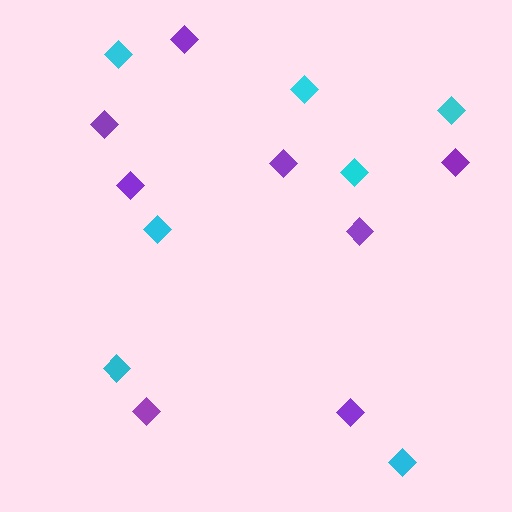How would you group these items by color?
There are 2 groups: one group of purple diamonds (8) and one group of cyan diamonds (7).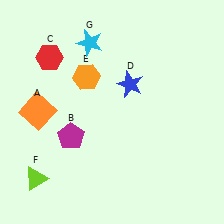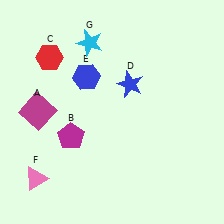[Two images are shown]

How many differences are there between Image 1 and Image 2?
There are 3 differences between the two images.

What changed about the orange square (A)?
In Image 1, A is orange. In Image 2, it changed to magenta.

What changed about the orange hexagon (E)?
In Image 1, E is orange. In Image 2, it changed to blue.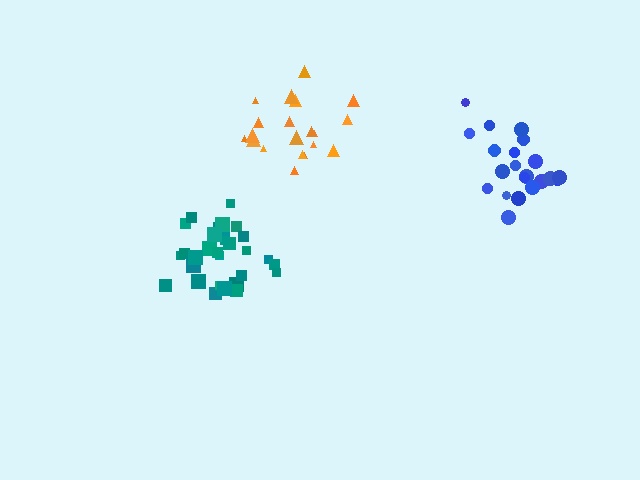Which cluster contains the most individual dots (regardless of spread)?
Teal (30).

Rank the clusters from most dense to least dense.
orange, teal, blue.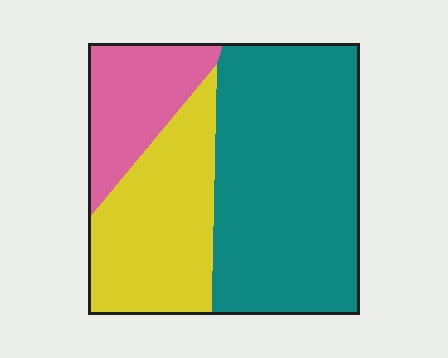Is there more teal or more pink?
Teal.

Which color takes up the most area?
Teal, at roughly 55%.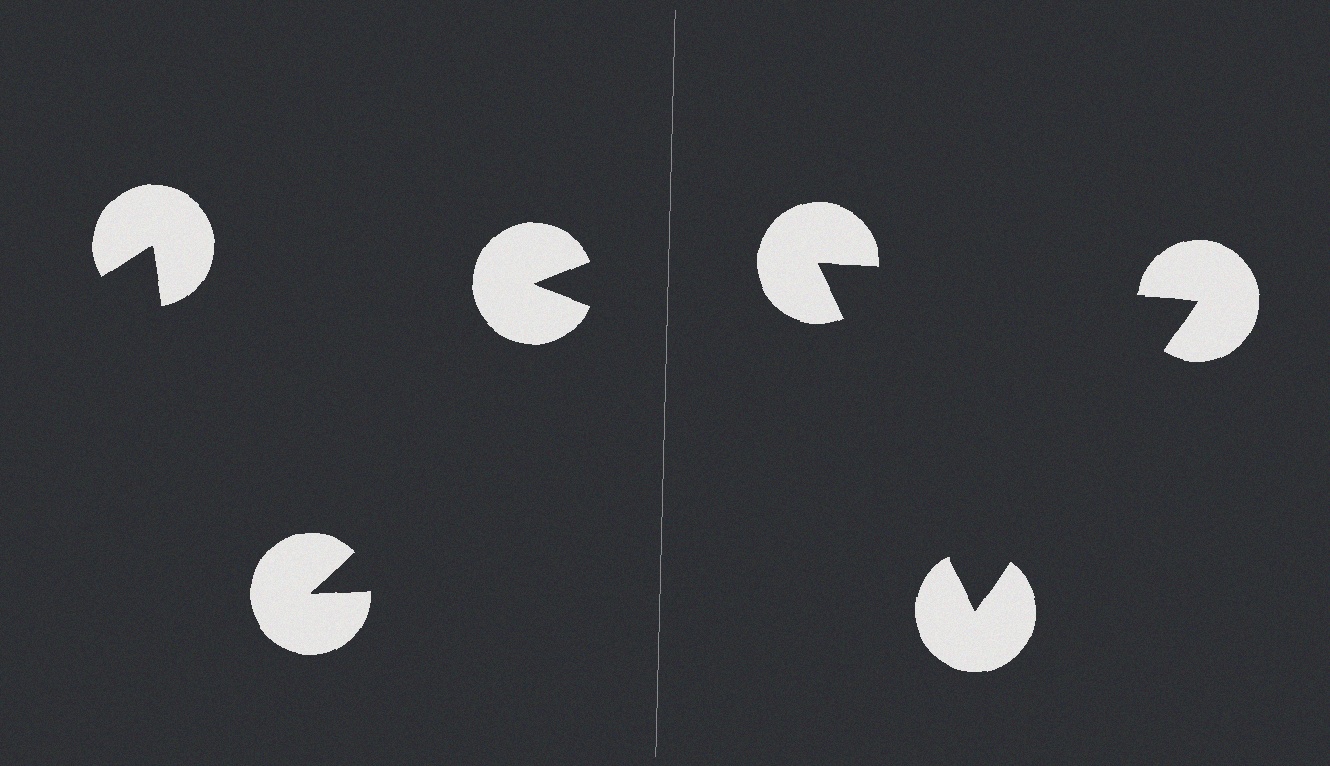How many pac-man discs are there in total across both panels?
6 — 3 on each side.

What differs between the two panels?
The pac-man discs are positioned identically on both sides; only the wedge orientations differ. On the right they align to a triangle; on the left they are misaligned.